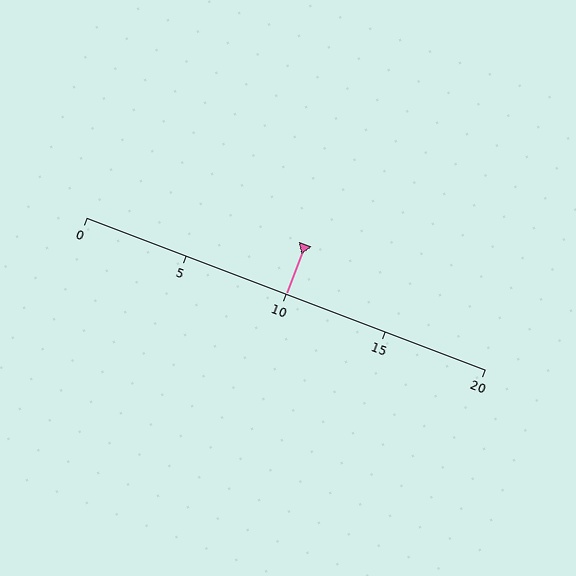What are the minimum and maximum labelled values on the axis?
The axis runs from 0 to 20.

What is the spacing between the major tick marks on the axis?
The major ticks are spaced 5 apart.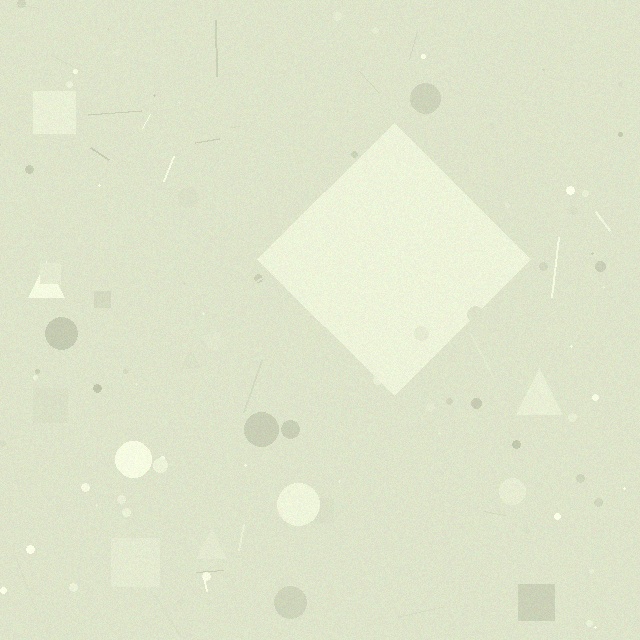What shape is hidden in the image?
A diamond is hidden in the image.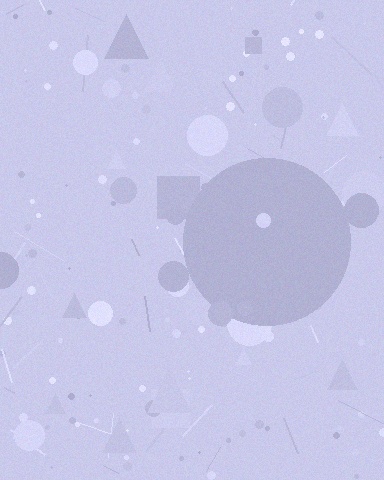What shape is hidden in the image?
A circle is hidden in the image.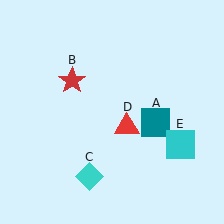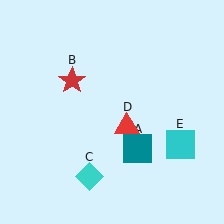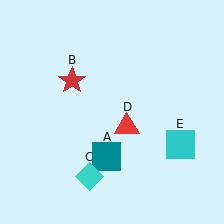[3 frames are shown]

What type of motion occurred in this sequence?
The teal square (object A) rotated clockwise around the center of the scene.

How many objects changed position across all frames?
1 object changed position: teal square (object A).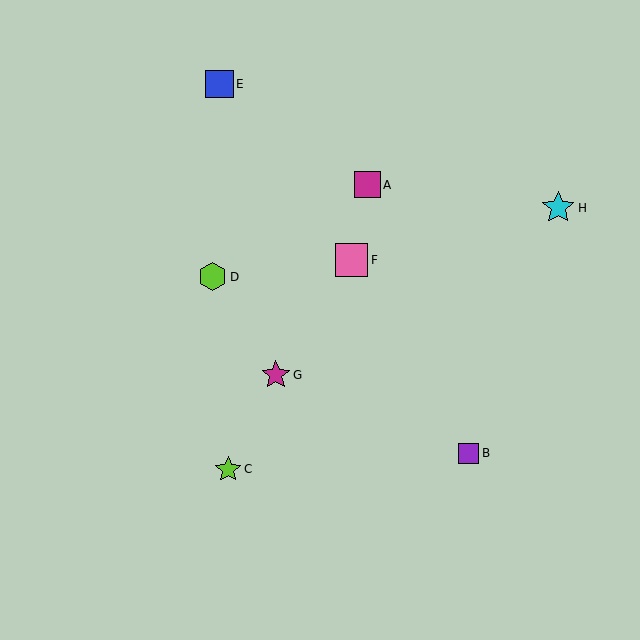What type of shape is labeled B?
Shape B is a purple square.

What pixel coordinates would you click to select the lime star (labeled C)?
Click at (228, 469) to select the lime star C.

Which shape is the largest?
The cyan star (labeled H) is the largest.